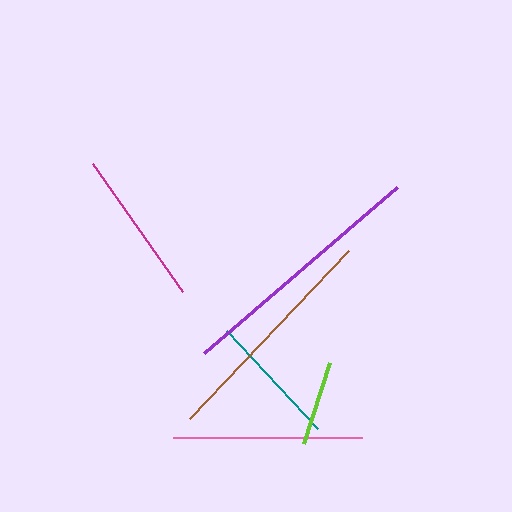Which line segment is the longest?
The purple line is the longest at approximately 254 pixels.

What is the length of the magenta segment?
The magenta segment is approximately 156 pixels long.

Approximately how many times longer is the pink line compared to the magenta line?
The pink line is approximately 1.2 times the length of the magenta line.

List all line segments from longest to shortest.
From longest to shortest: purple, brown, pink, magenta, teal, lime.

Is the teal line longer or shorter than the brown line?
The brown line is longer than the teal line.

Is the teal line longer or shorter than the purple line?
The purple line is longer than the teal line.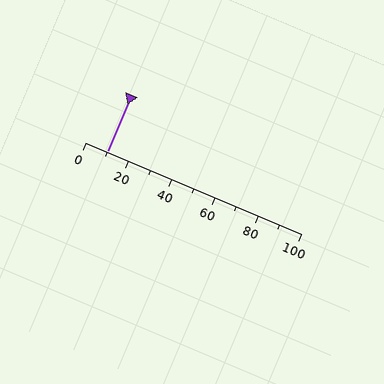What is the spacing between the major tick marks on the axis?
The major ticks are spaced 20 apart.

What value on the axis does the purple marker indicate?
The marker indicates approximately 10.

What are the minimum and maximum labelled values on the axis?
The axis runs from 0 to 100.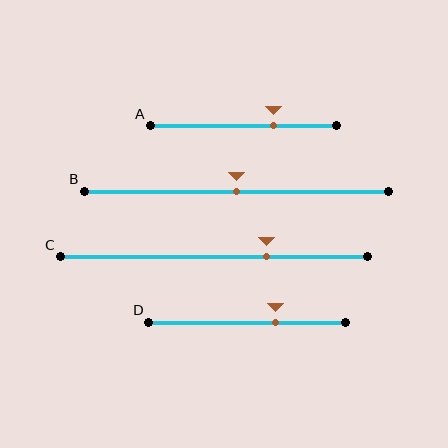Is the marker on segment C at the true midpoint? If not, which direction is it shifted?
No, the marker on segment C is shifted to the right by about 17% of the segment length.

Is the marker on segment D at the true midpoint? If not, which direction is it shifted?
No, the marker on segment D is shifted to the right by about 15% of the segment length.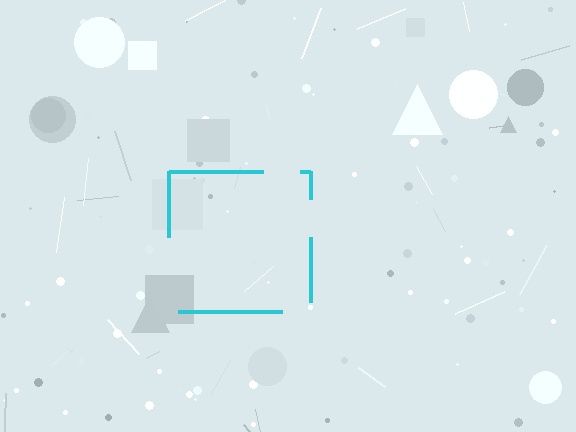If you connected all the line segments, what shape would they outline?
They would outline a square.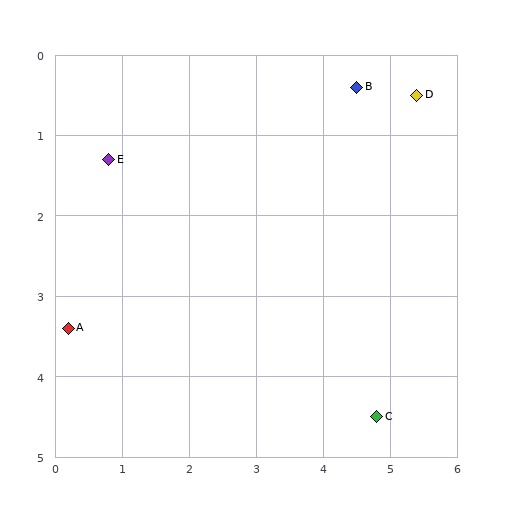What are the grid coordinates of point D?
Point D is at approximately (5.4, 0.5).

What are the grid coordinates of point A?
Point A is at approximately (0.2, 3.4).